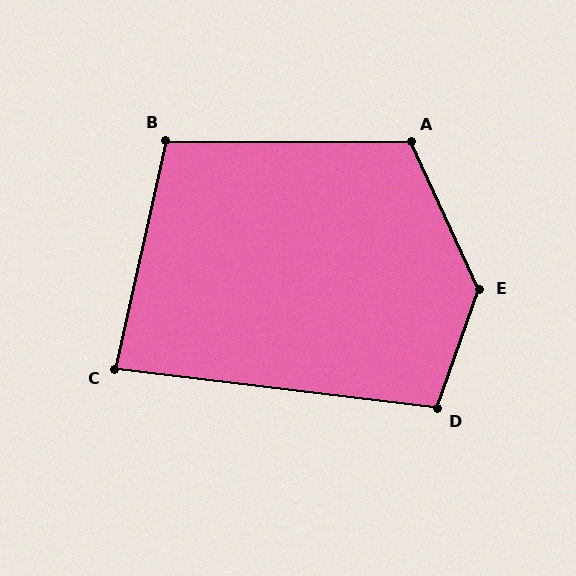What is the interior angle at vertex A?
Approximately 115 degrees (obtuse).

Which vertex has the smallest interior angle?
C, at approximately 84 degrees.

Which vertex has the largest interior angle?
E, at approximately 136 degrees.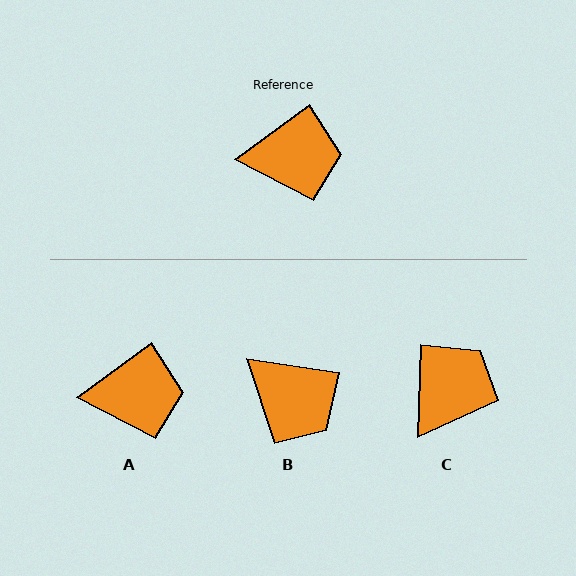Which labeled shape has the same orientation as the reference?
A.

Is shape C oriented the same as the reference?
No, it is off by about 52 degrees.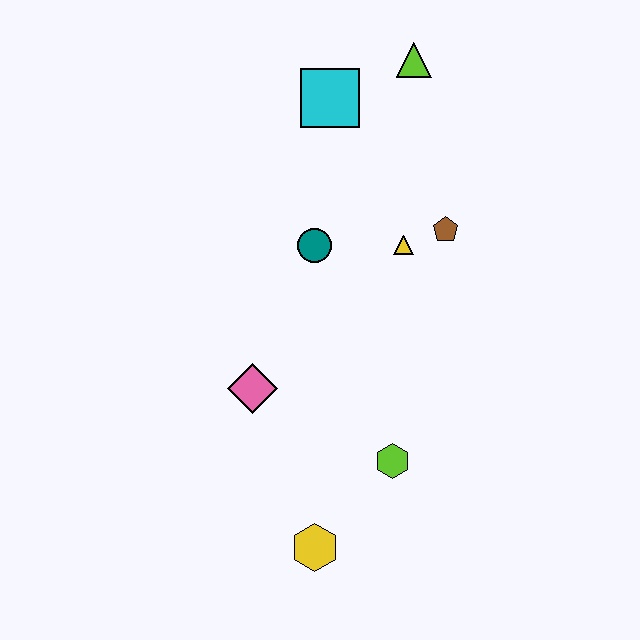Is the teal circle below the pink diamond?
No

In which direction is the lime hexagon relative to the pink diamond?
The lime hexagon is to the right of the pink diamond.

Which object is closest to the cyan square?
The lime triangle is closest to the cyan square.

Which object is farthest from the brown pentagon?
The yellow hexagon is farthest from the brown pentagon.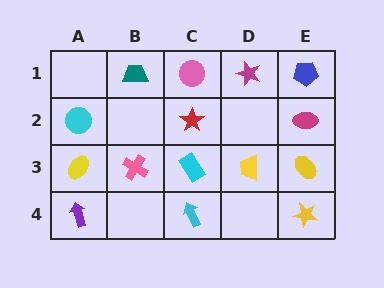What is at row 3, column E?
A yellow ellipse.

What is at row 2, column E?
A magenta ellipse.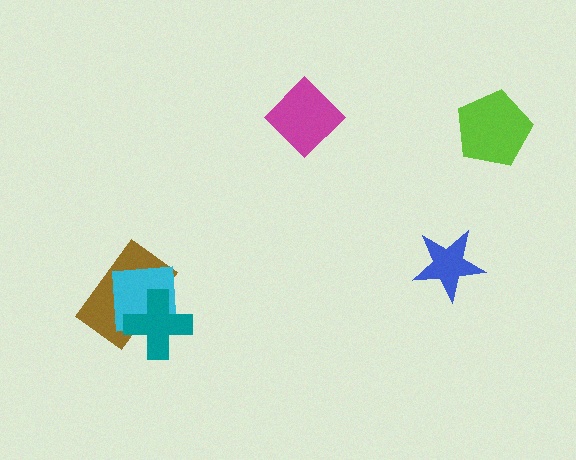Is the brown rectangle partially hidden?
Yes, it is partially covered by another shape.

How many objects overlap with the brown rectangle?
2 objects overlap with the brown rectangle.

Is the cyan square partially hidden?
Yes, it is partially covered by another shape.